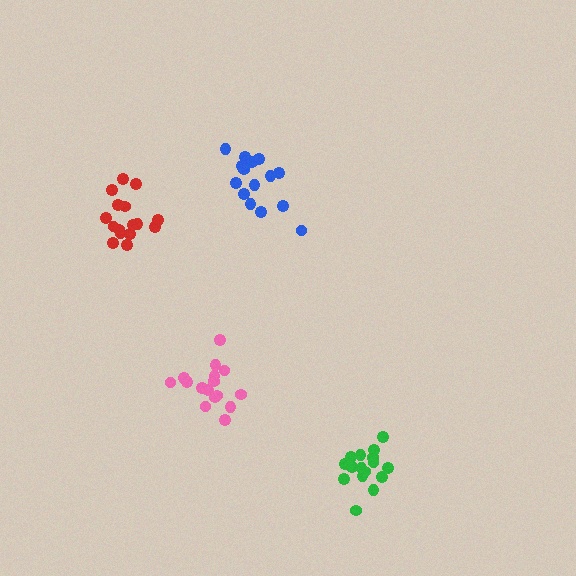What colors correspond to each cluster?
The clusters are colored: blue, green, pink, red.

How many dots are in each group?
Group 1: 15 dots, Group 2: 16 dots, Group 3: 16 dots, Group 4: 16 dots (63 total).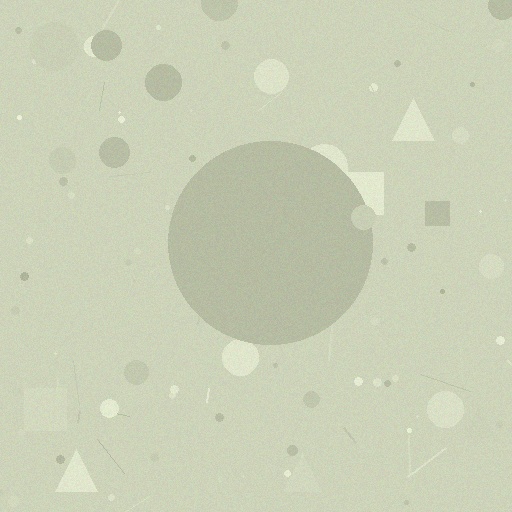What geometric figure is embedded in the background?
A circle is embedded in the background.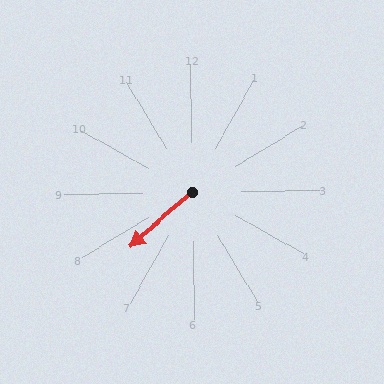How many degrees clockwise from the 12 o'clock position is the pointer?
Approximately 230 degrees.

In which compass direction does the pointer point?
Southwest.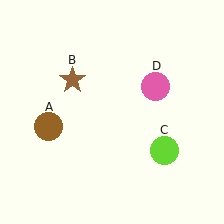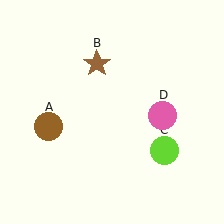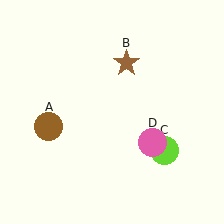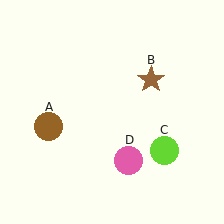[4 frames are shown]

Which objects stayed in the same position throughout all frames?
Brown circle (object A) and lime circle (object C) remained stationary.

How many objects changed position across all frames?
2 objects changed position: brown star (object B), pink circle (object D).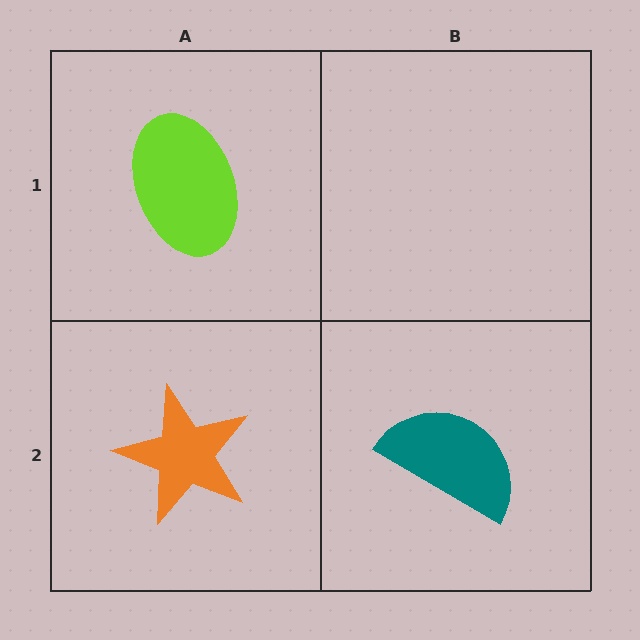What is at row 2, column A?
An orange star.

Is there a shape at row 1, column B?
No, that cell is empty.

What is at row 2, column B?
A teal semicircle.